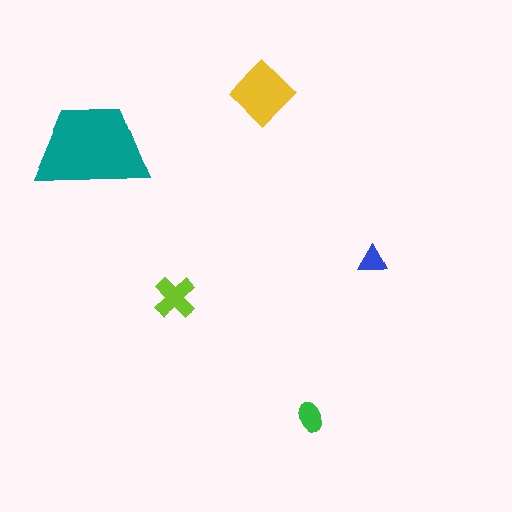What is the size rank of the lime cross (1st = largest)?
3rd.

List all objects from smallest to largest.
The blue triangle, the green ellipse, the lime cross, the yellow diamond, the teal trapezoid.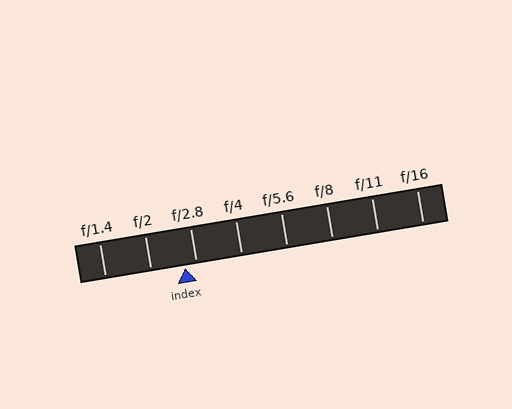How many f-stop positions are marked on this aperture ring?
There are 8 f-stop positions marked.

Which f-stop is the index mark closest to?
The index mark is closest to f/2.8.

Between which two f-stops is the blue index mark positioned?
The index mark is between f/2 and f/2.8.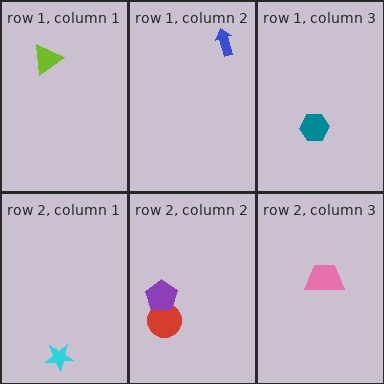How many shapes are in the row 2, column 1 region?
1.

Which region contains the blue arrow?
The row 1, column 2 region.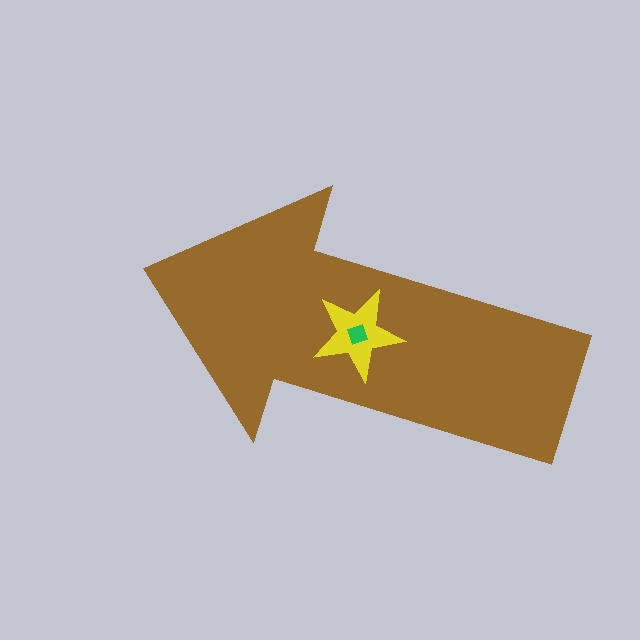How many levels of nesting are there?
3.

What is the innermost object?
The green diamond.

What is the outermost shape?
The brown arrow.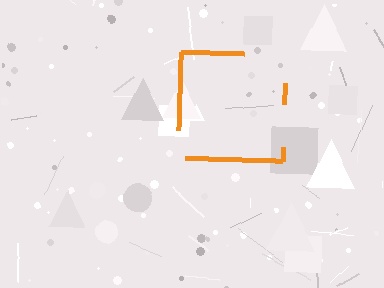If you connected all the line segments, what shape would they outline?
They would outline a square.